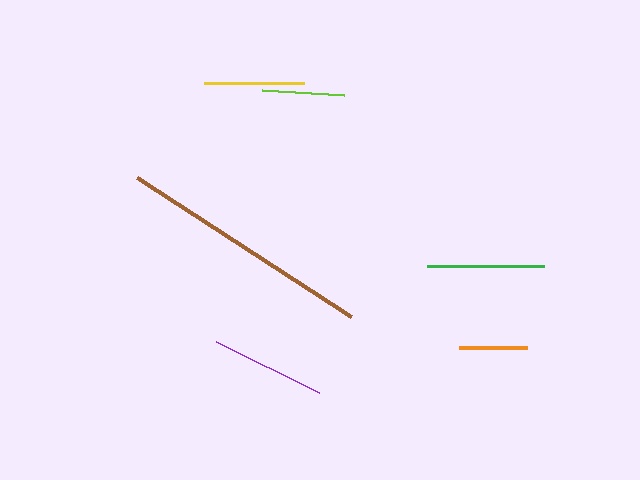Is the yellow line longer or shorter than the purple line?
The purple line is longer than the yellow line.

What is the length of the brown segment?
The brown segment is approximately 255 pixels long.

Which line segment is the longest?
The brown line is the longest at approximately 255 pixels.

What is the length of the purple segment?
The purple segment is approximately 115 pixels long.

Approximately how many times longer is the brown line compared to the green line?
The brown line is approximately 2.2 times the length of the green line.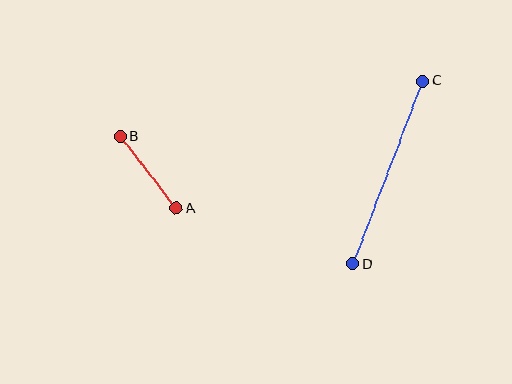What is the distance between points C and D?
The distance is approximately 195 pixels.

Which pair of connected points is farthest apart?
Points C and D are farthest apart.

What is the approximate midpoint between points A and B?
The midpoint is at approximately (148, 172) pixels.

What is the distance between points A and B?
The distance is approximately 91 pixels.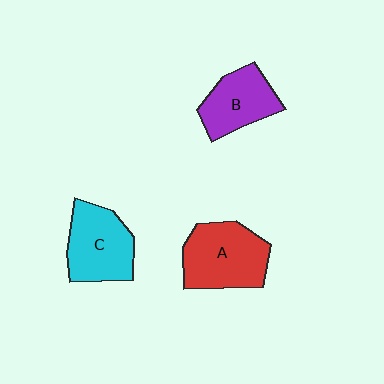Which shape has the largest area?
Shape A (red).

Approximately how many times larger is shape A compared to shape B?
Approximately 1.3 times.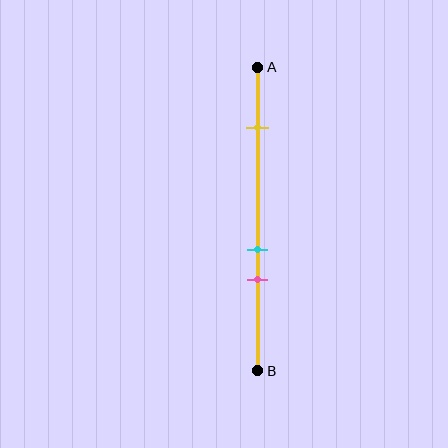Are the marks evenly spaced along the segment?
No, the marks are not evenly spaced.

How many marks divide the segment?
There are 3 marks dividing the segment.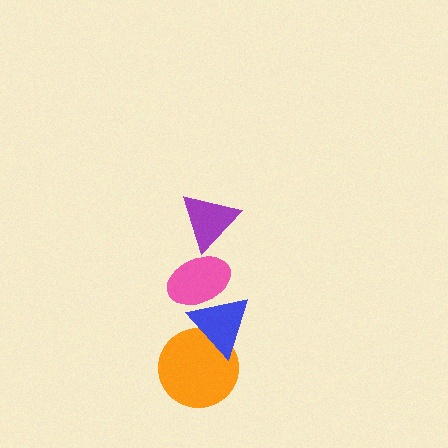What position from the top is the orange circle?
The orange circle is 4th from the top.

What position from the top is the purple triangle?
The purple triangle is 1st from the top.